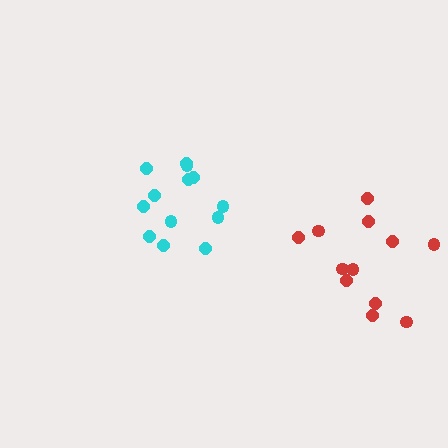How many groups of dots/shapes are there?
There are 2 groups.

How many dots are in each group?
Group 1: 13 dots, Group 2: 12 dots (25 total).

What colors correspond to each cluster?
The clusters are colored: cyan, red.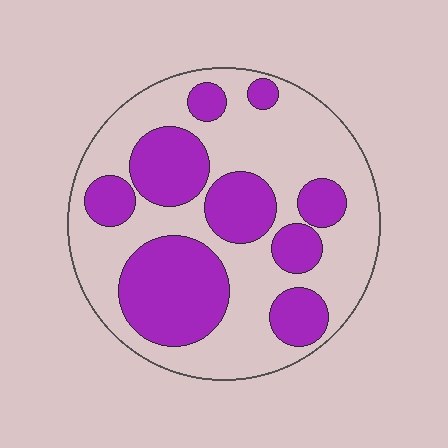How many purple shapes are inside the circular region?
9.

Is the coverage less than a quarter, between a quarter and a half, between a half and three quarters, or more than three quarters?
Between a quarter and a half.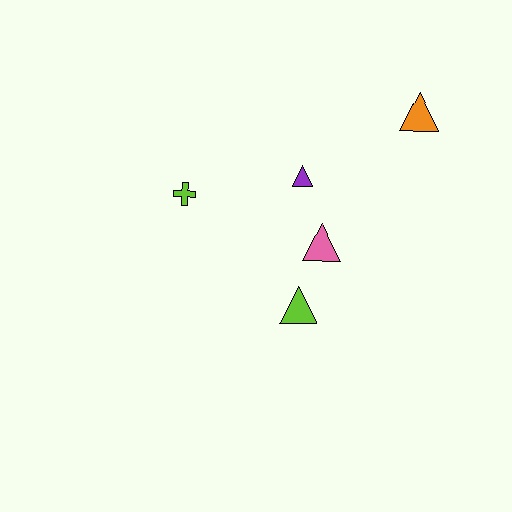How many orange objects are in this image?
There is 1 orange object.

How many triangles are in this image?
There are 4 triangles.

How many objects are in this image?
There are 5 objects.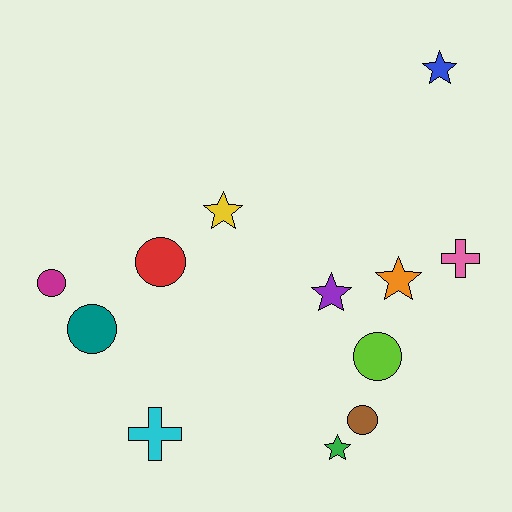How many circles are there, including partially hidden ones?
There are 5 circles.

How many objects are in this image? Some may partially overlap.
There are 12 objects.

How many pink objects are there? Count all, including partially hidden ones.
There is 1 pink object.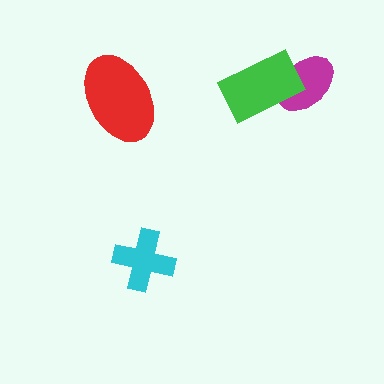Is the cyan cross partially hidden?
No, no other shape covers it.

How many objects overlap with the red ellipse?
0 objects overlap with the red ellipse.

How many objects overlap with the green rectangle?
1 object overlaps with the green rectangle.